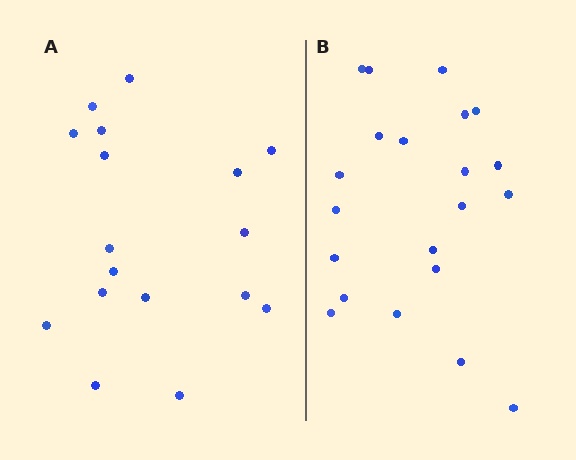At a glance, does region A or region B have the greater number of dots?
Region B (the right region) has more dots.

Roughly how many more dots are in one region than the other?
Region B has about 4 more dots than region A.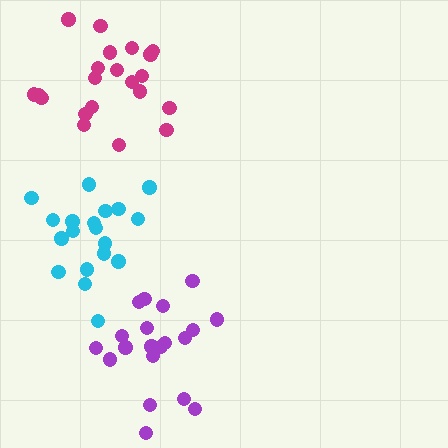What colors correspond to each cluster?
The clusters are colored: cyan, purple, magenta.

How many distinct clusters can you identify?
There are 3 distinct clusters.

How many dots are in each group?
Group 1: 19 dots, Group 2: 20 dots, Group 3: 21 dots (60 total).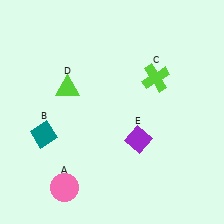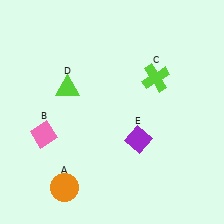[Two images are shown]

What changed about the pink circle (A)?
In Image 1, A is pink. In Image 2, it changed to orange.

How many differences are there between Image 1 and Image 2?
There are 2 differences between the two images.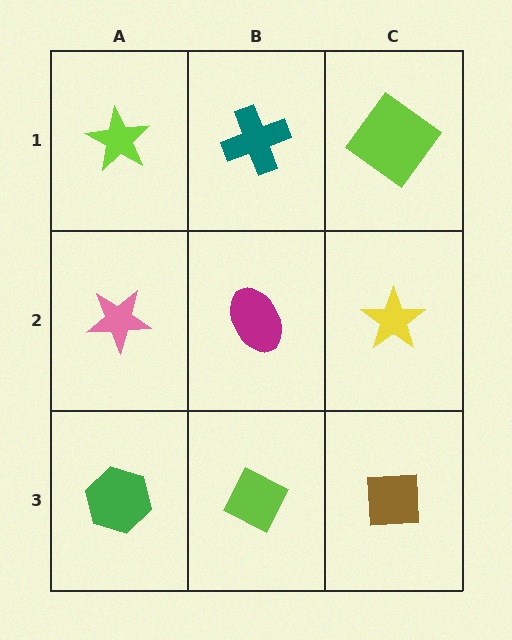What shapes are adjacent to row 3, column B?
A magenta ellipse (row 2, column B), a green hexagon (row 3, column A), a brown square (row 3, column C).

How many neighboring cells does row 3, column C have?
2.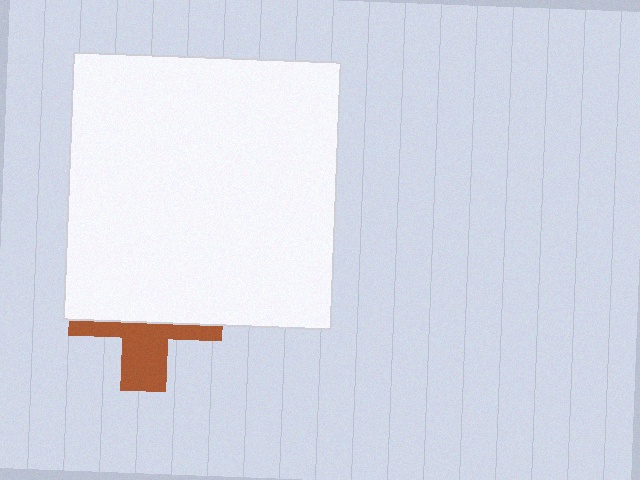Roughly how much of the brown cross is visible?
A small part of it is visible (roughly 40%).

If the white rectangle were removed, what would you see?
You would see the complete brown cross.